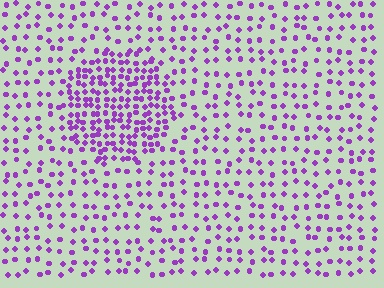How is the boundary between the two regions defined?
The boundary is defined by a change in element density (approximately 2.3x ratio). All elements are the same color, size, and shape.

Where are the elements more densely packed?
The elements are more densely packed inside the circle boundary.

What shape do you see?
I see a circle.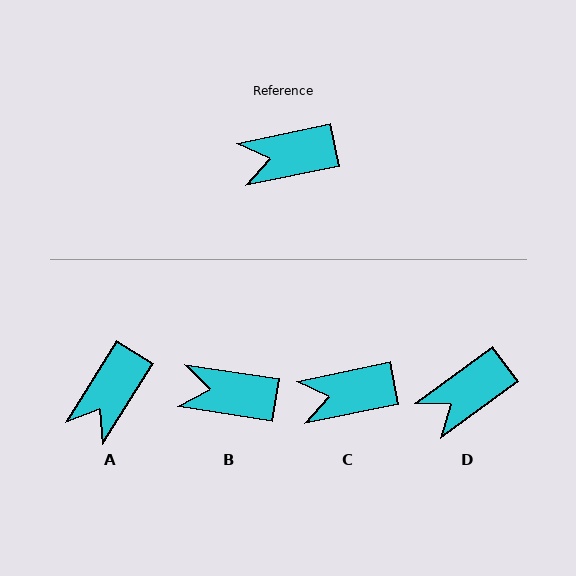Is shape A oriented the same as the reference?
No, it is off by about 46 degrees.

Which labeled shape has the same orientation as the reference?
C.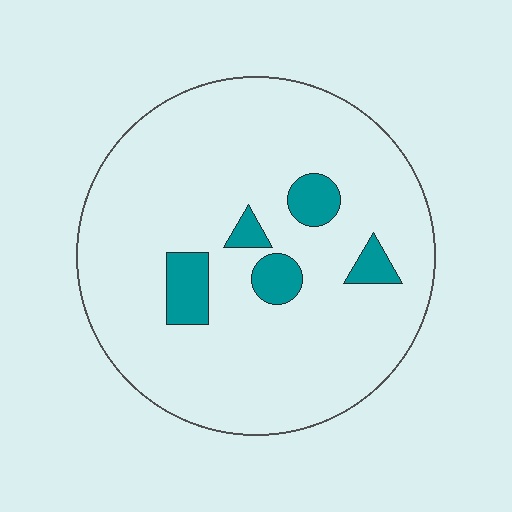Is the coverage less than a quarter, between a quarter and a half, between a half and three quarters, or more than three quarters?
Less than a quarter.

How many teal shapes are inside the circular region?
5.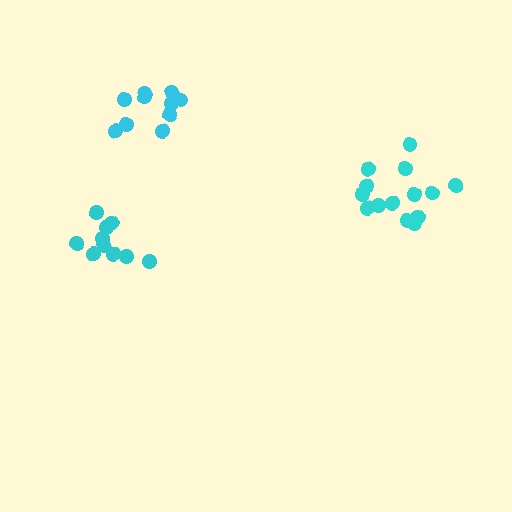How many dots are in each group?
Group 1: 14 dots, Group 2: 10 dots, Group 3: 10 dots (34 total).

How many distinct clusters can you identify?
There are 3 distinct clusters.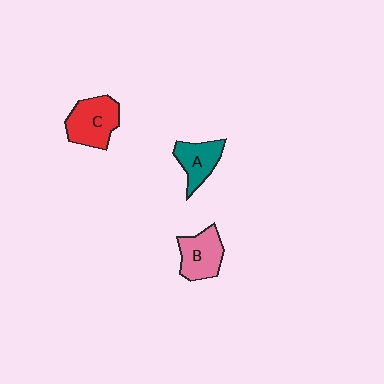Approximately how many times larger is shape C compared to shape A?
Approximately 1.3 times.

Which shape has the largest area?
Shape C (red).